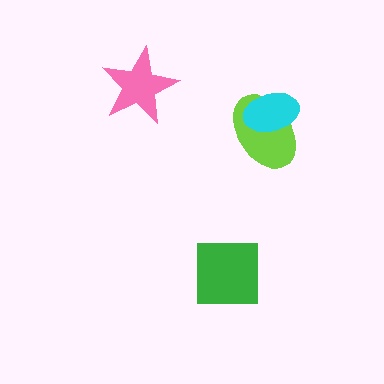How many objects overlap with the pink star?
0 objects overlap with the pink star.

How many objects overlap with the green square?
0 objects overlap with the green square.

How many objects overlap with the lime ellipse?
1 object overlaps with the lime ellipse.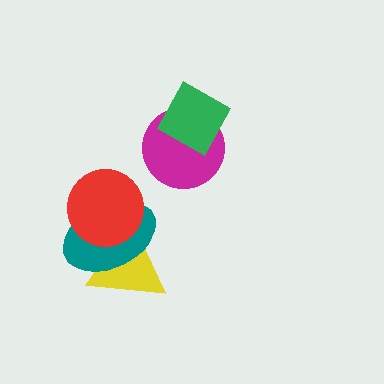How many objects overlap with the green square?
1 object overlaps with the green square.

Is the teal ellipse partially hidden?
Yes, it is partially covered by another shape.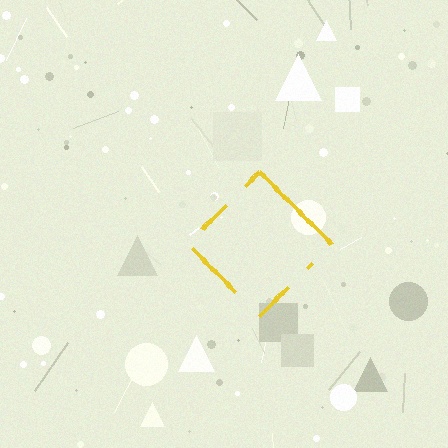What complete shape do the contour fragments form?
The contour fragments form a diamond.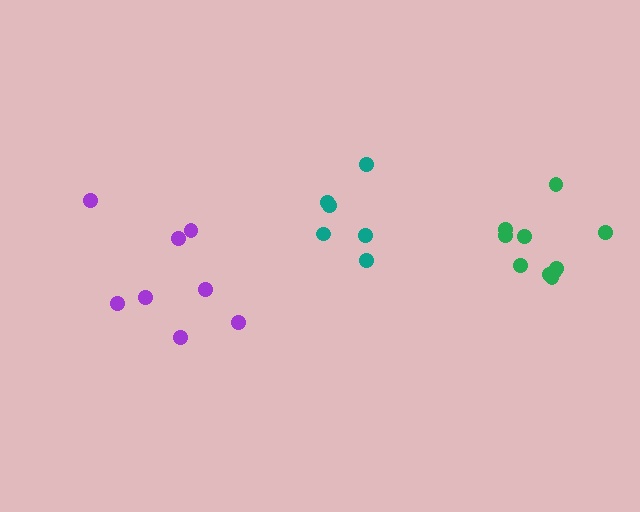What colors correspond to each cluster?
The clusters are colored: purple, teal, green.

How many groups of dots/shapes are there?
There are 3 groups.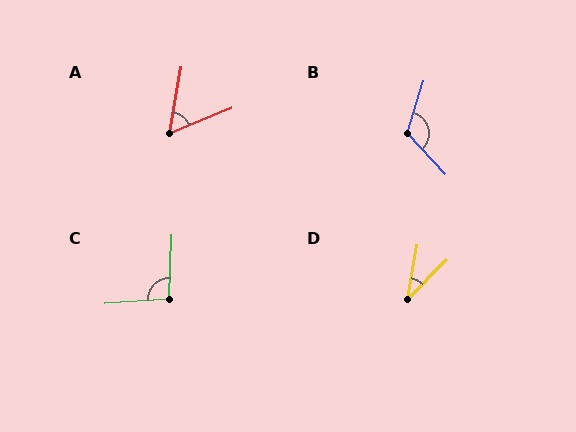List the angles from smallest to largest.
D (35°), A (58°), C (96°), B (119°).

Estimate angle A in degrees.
Approximately 58 degrees.